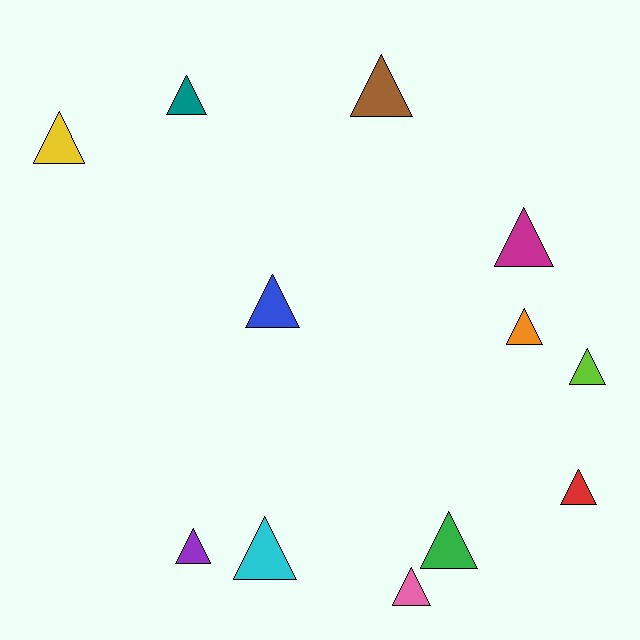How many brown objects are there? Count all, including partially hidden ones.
There is 1 brown object.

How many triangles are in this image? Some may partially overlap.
There are 12 triangles.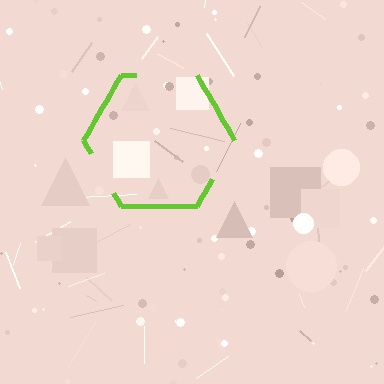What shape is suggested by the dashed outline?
The dashed outline suggests a hexagon.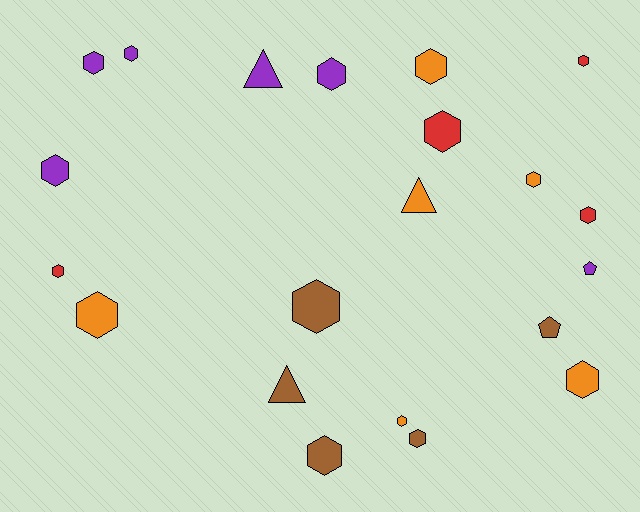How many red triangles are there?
There are no red triangles.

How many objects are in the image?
There are 21 objects.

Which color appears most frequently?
Orange, with 6 objects.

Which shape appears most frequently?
Hexagon, with 16 objects.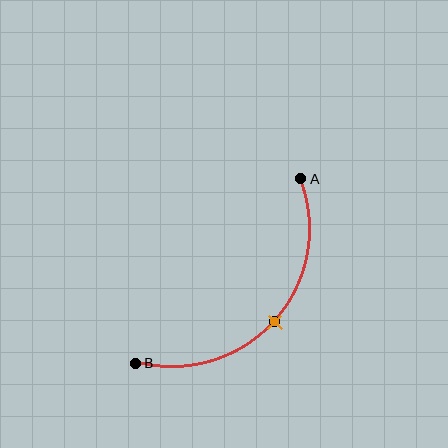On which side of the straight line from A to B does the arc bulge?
The arc bulges below and to the right of the straight line connecting A and B.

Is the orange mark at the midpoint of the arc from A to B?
Yes. The orange mark lies on the arc at equal arc-length from both A and B — it is the arc midpoint.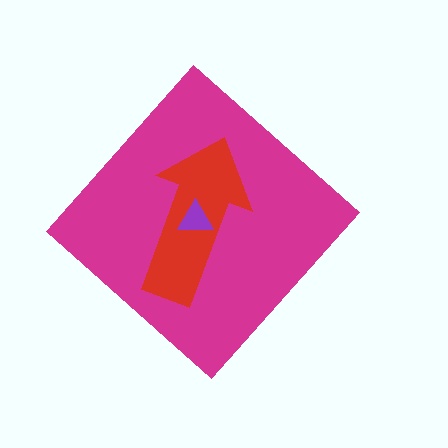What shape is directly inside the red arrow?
The purple triangle.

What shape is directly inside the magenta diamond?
The red arrow.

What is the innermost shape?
The purple triangle.